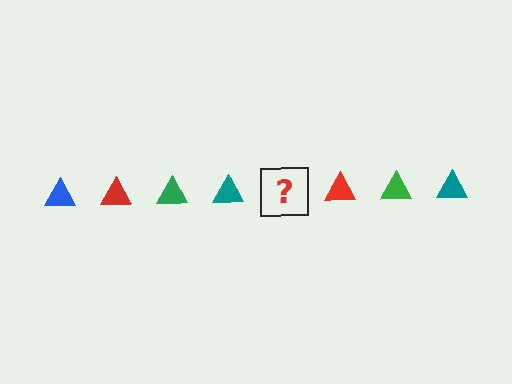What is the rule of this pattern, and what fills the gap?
The rule is that the pattern cycles through blue, red, green, teal triangles. The gap should be filled with a blue triangle.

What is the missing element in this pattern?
The missing element is a blue triangle.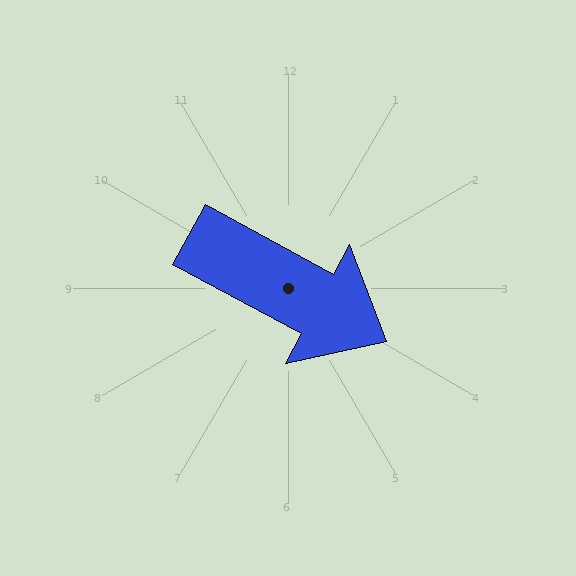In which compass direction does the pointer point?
Southeast.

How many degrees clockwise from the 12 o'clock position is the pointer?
Approximately 118 degrees.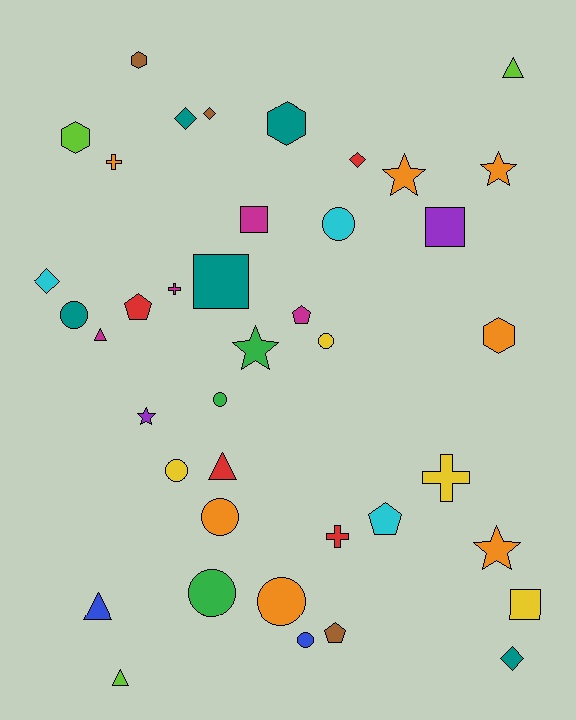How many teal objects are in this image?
There are 5 teal objects.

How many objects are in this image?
There are 40 objects.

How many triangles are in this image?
There are 5 triangles.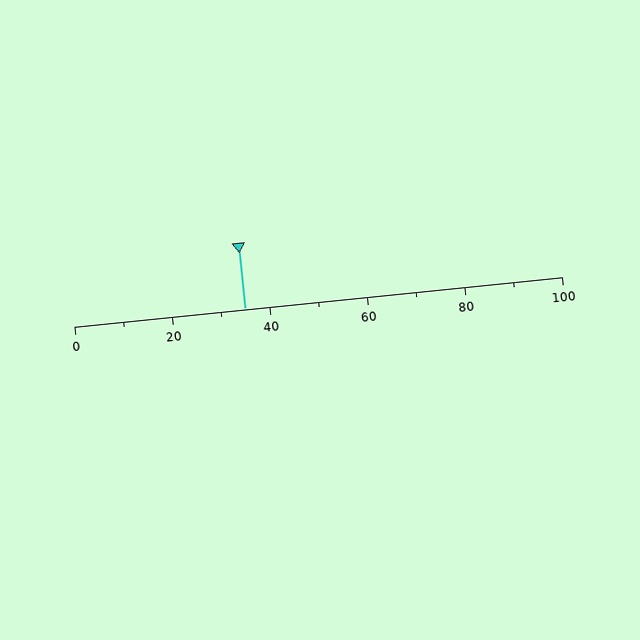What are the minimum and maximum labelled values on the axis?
The axis runs from 0 to 100.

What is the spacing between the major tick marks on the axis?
The major ticks are spaced 20 apart.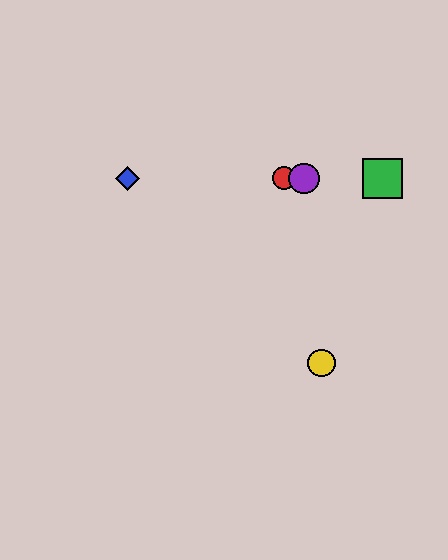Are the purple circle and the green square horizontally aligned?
Yes, both are at y≈178.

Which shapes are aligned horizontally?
The red circle, the blue diamond, the green square, the purple circle are aligned horizontally.